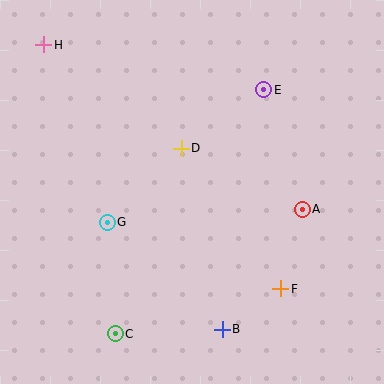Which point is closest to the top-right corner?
Point E is closest to the top-right corner.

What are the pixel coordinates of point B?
Point B is at (222, 329).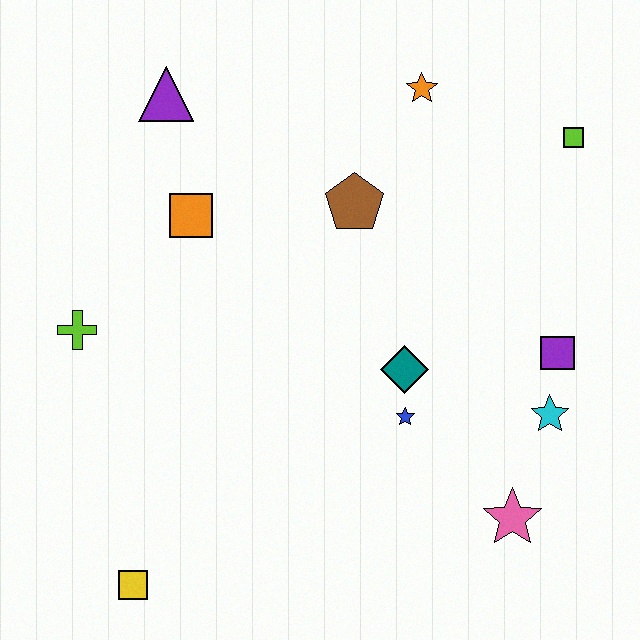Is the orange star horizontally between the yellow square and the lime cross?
No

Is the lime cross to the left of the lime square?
Yes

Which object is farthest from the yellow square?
The lime square is farthest from the yellow square.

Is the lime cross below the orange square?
Yes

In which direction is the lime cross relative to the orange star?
The lime cross is to the left of the orange star.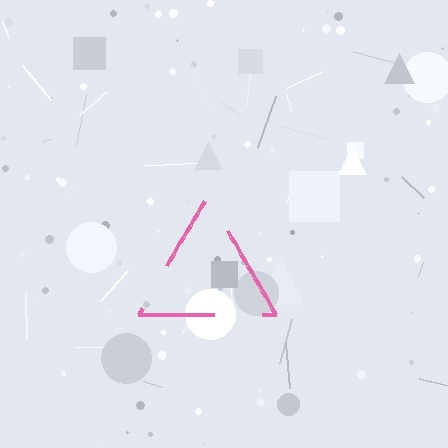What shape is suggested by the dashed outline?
The dashed outline suggests a triangle.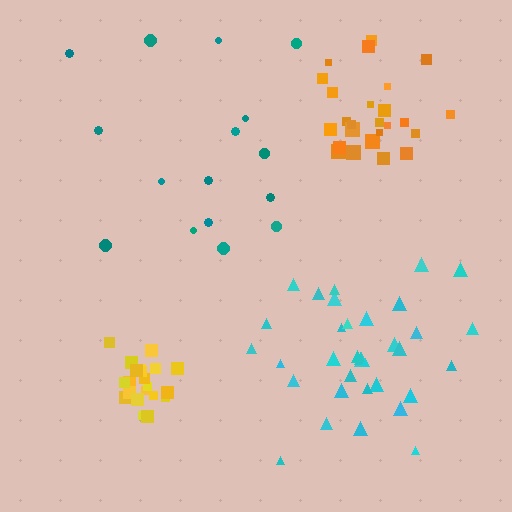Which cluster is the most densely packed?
Yellow.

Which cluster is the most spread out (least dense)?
Teal.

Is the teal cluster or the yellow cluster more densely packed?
Yellow.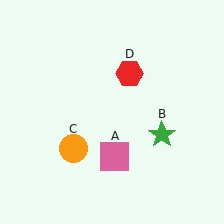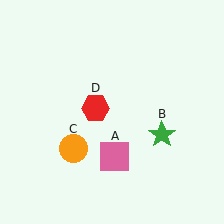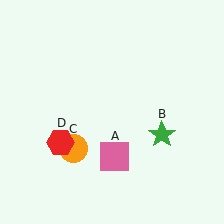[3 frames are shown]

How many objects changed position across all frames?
1 object changed position: red hexagon (object D).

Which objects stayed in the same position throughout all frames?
Pink square (object A) and green star (object B) and orange circle (object C) remained stationary.